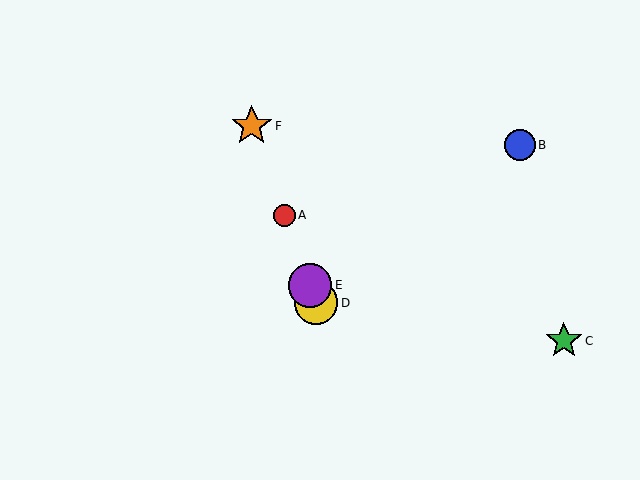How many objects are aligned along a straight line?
4 objects (A, D, E, F) are aligned along a straight line.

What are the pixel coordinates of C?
Object C is at (564, 341).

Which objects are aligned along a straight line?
Objects A, D, E, F are aligned along a straight line.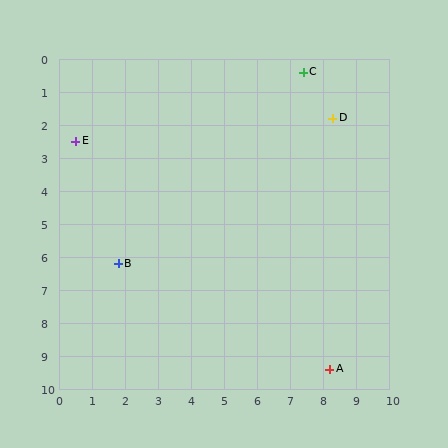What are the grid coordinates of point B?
Point B is at approximately (1.8, 6.2).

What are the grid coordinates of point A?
Point A is at approximately (8.2, 9.4).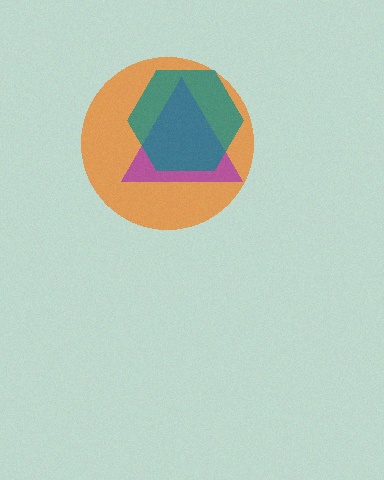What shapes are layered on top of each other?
The layered shapes are: an orange circle, a purple triangle, a teal hexagon.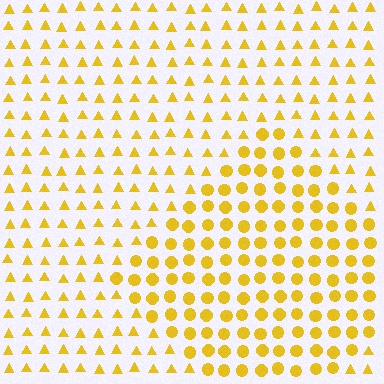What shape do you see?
I see a diamond.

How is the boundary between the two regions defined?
The boundary is defined by a change in element shape: circles inside vs. triangles outside. All elements share the same color and spacing.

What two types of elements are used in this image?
The image uses circles inside the diamond region and triangles outside it.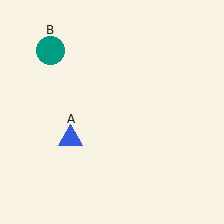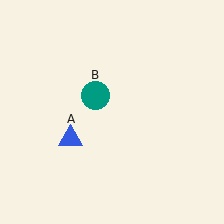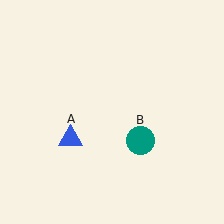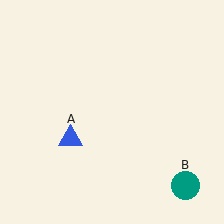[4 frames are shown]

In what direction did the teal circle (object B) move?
The teal circle (object B) moved down and to the right.